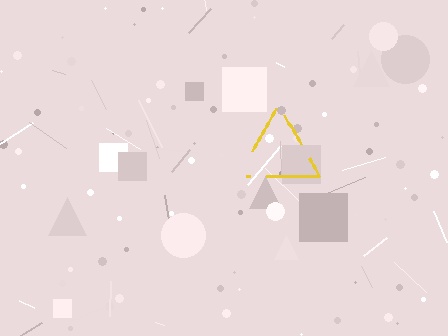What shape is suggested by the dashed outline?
The dashed outline suggests a triangle.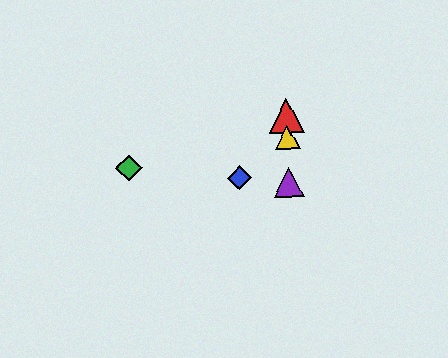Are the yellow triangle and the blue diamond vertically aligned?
No, the yellow triangle is at x≈287 and the blue diamond is at x≈240.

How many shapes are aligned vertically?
3 shapes (the red triangle, the yellow triangle, the purple triangle) are aligned vertically.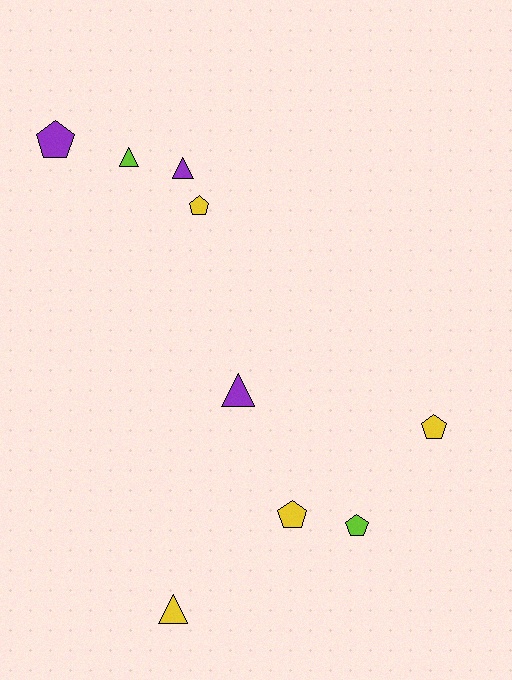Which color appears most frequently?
Yellow, with 4 objects.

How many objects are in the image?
There are 9 objects.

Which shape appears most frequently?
Pentagon, with 5 objects.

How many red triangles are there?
There are no red triangles.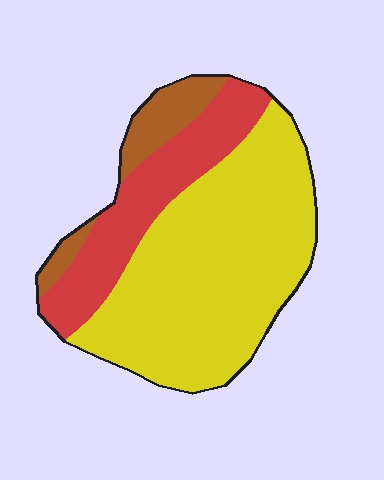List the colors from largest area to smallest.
From largest to smallest: yellow, red, brown.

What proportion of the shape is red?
Red covers roughly 25% of the shape.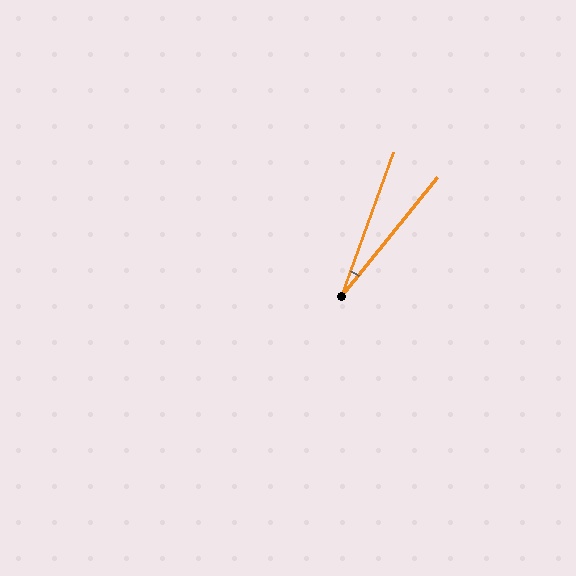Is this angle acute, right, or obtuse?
It is acute.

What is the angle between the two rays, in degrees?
Approximately 19 degrees.